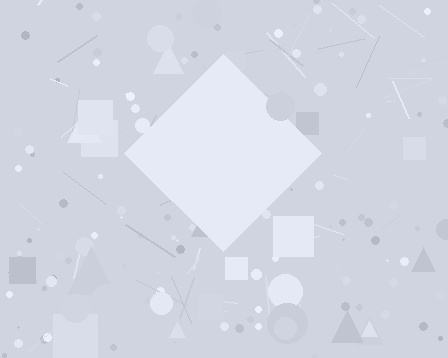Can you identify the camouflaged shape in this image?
The camouflaged shape is a diamond.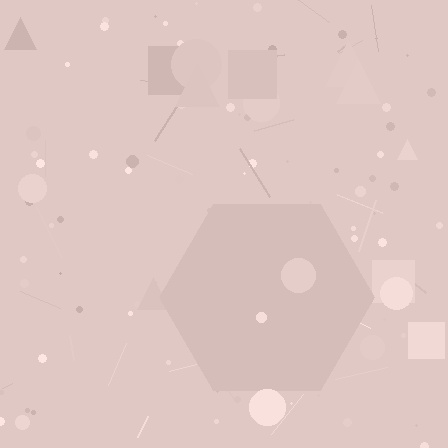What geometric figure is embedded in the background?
A hexagon is embedded in the background.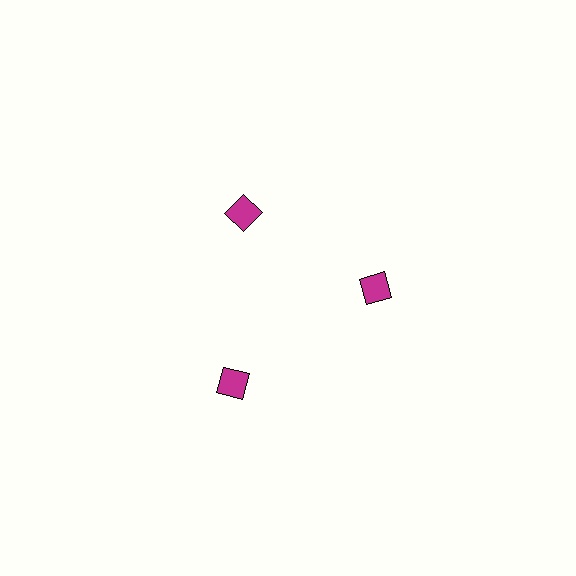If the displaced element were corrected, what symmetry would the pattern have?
It would have 3-fold rotational symmetry — the pattern would map onto itself every 120 degrees.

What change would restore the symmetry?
The symmetry would be restored by moving it inward, back onto the ring so that all 3 squares sit at equal angles and equal distance from the center.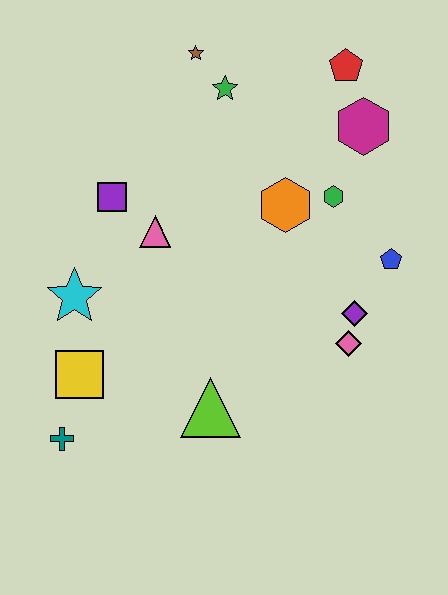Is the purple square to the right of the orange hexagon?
No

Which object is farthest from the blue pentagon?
The teal cross is farthest from the blue pentagon.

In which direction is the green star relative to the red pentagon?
The green star is to the left of the red pentagon.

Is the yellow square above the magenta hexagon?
No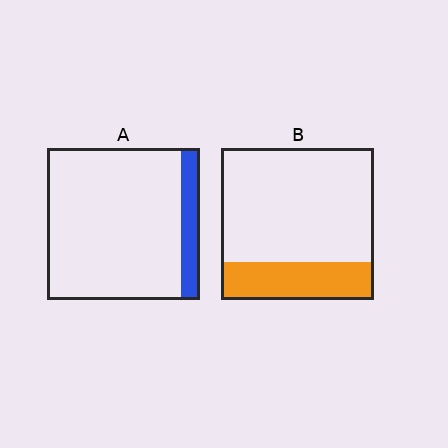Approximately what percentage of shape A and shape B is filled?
A is approximately 10% and B is approximately 25%.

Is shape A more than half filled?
No.